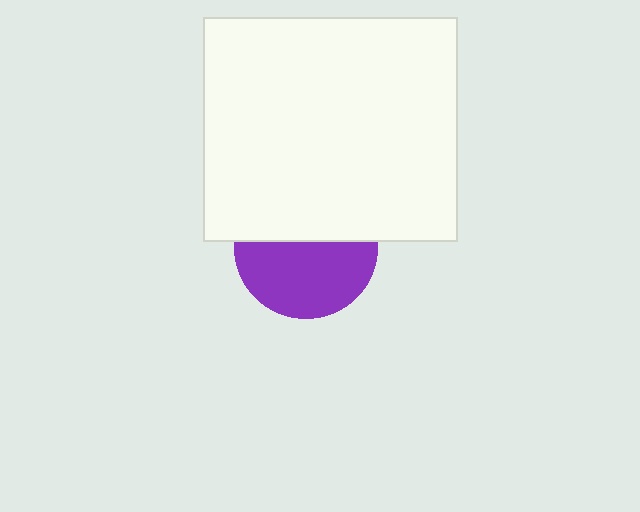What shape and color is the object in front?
The object in front is a white rectangle.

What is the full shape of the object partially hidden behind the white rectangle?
The partially hidden object is a purple circle.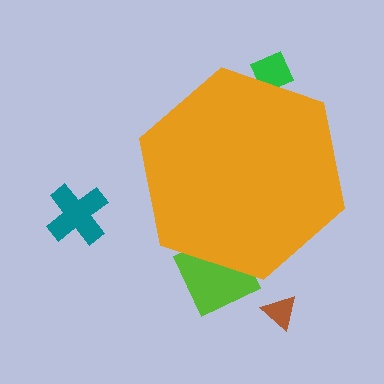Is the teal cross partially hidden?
No, the teal cross is fully visible.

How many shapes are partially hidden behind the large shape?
2 shapes are partially hidden.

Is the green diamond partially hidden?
Yes, the green diamond is partially hidden behind the orange hexagon.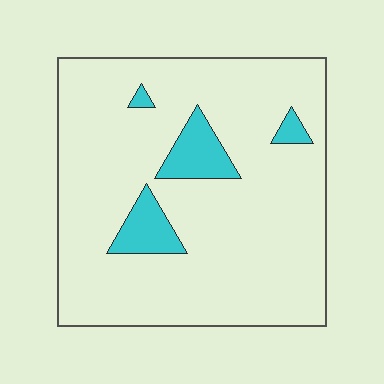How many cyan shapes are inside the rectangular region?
4.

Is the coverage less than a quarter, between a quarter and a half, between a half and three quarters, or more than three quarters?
Less than a quarter.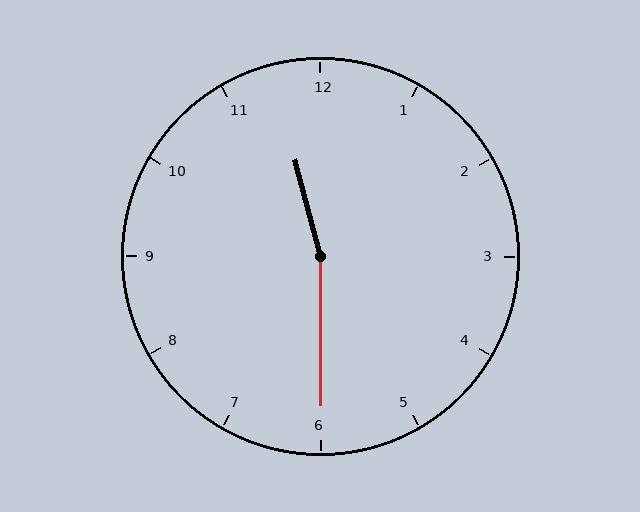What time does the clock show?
11:30.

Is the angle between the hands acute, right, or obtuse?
It is obtuse.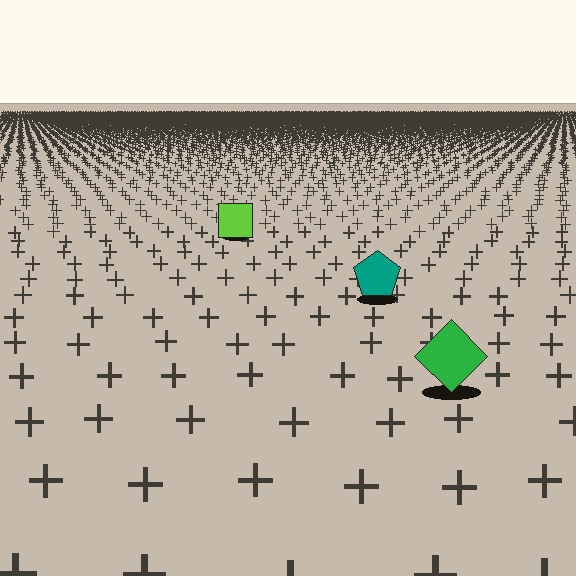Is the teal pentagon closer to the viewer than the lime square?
Yes. The teal pentagon is closer — you can tell from the texture gradient: the ground texture is coarser near it.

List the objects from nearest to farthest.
From nearest to farthest: the green diamond, the teal pentagon, the lime square.